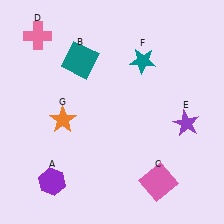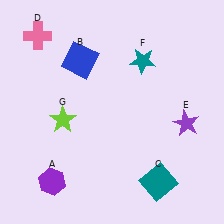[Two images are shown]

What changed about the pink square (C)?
In Image 1, C is pink. In Image 2, it changed to teal.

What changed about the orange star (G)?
In Image 1, G is orange. In Image 2, it changed to lime.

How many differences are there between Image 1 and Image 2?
There are 3 differences between the two images.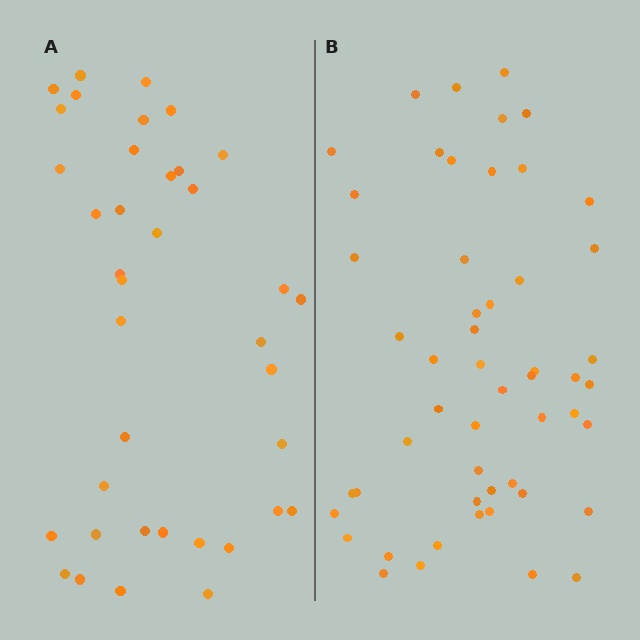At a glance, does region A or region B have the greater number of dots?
Region B (the right region) has more dots.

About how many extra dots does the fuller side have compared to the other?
Region B has approximately 15 more dots than region A.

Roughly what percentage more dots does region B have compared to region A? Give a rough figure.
About 35% more.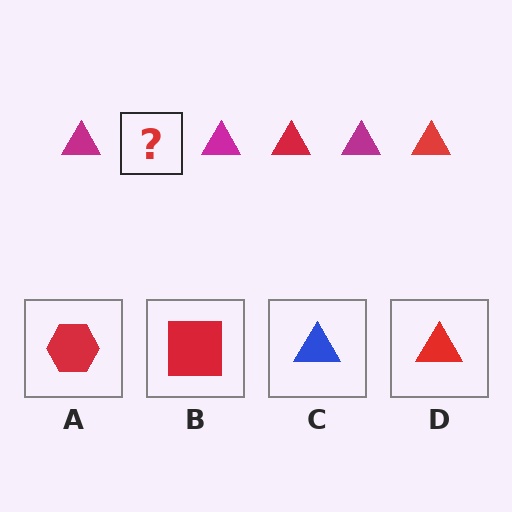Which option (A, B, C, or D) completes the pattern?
D.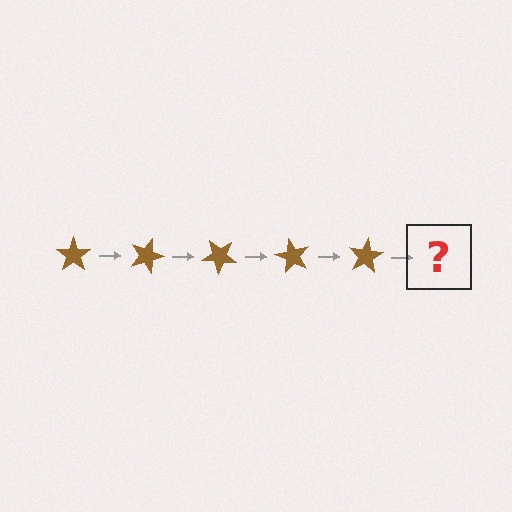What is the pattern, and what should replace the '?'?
The pattern is that the star rotates 20 degrees each step. The '?' should be a brown star rotated 100 degrees.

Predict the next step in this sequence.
The next step is a brown star rotated 100 degrees.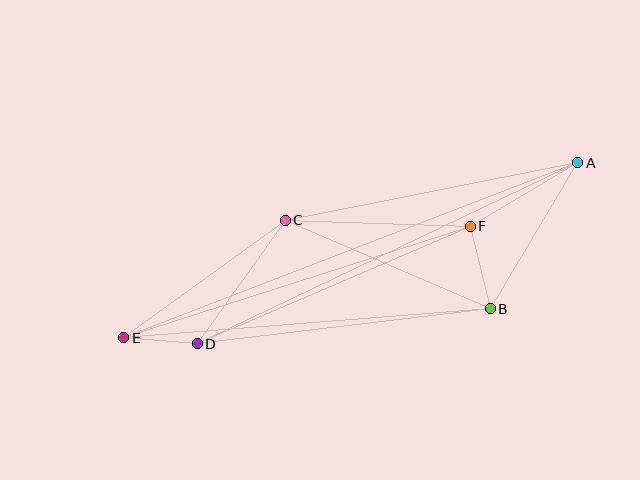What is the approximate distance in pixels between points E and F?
The distance between E and F is approximately 364 pixels.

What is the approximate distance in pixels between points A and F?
The distance between A and F is approximately 124 pixels.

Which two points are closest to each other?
Points D and E are closest to each other.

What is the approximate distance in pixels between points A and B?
The distance between A and B is approximately 170 pixels.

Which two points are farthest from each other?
Points A and E are farthest from each other.